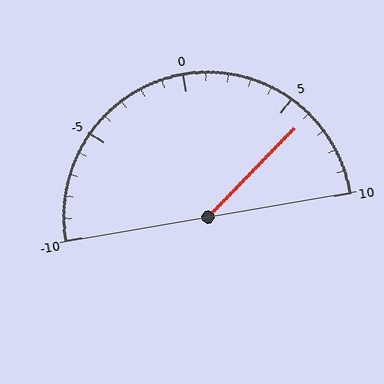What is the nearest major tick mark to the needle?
The nearest major tick mark is 5.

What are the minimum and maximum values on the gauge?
The gauge ranges from -10 to 10.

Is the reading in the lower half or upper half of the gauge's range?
The reading is in the upper half of the range (-10 to 10).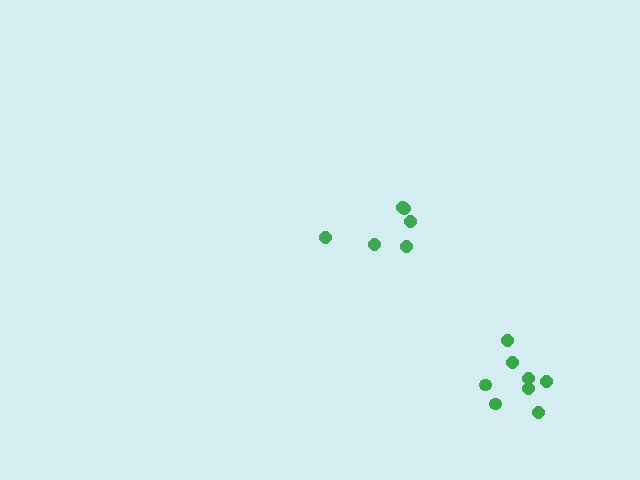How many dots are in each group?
Group 1: 6 dots, Group 2: 8 dots (14 total).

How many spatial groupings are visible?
There are 2 spatial groupings.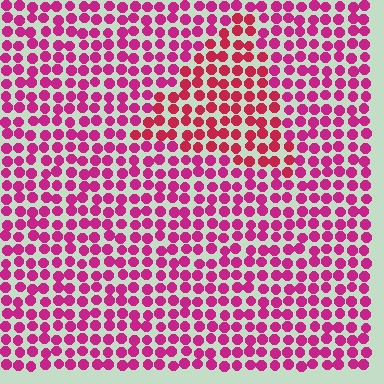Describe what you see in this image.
The image is filled with small magenta elements in a uniform arrangement. A triangle-shaped region is visible where the elements are tinted to a slightly different hue, forming a subtle color boundary.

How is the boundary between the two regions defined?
The boundary is defined purely by a slight shift in hue (about 24 degrees). Spacing, size, and orientation are identical on both sides.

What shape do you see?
I see a triangle.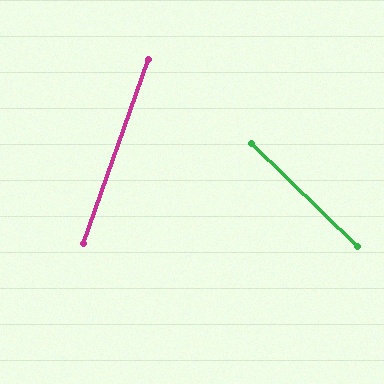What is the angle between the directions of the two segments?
Approximately 65 degrees.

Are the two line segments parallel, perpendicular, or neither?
Neither parallel nor perpendicular — they differ by about 65°.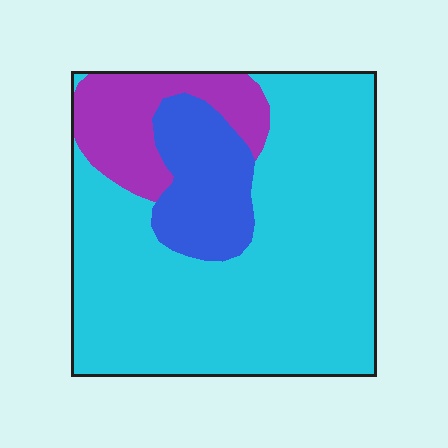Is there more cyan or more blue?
Cyan.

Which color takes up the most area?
Cyan, at roughly 70%.